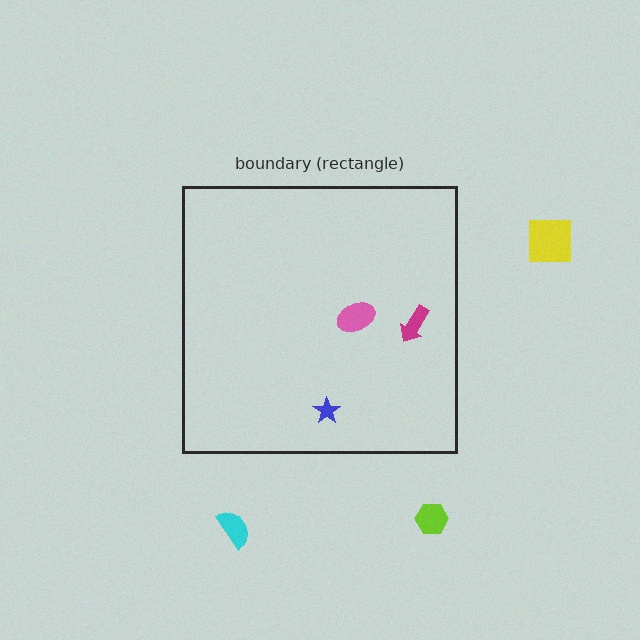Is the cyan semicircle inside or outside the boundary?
Outside.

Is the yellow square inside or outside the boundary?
Outside.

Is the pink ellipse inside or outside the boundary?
Inside.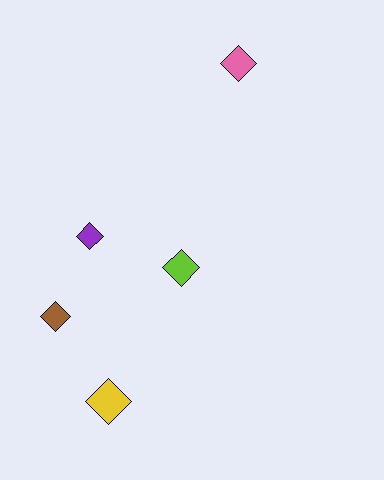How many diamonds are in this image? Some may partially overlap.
There are 5 diamonds.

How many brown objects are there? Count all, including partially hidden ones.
There is 1 brown object.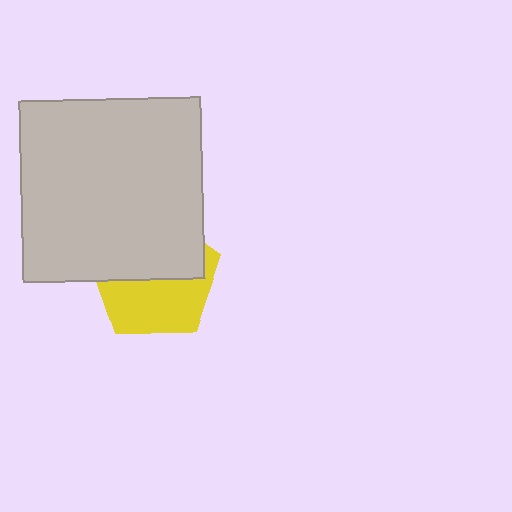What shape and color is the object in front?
The object in front is a light gray square.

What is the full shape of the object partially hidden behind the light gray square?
The partially hidden object is a yellow pentagon.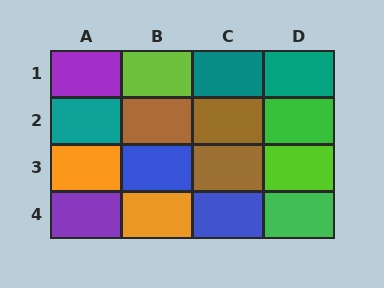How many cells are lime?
2 cells are lime.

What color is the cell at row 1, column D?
Teal.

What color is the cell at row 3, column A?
Orange.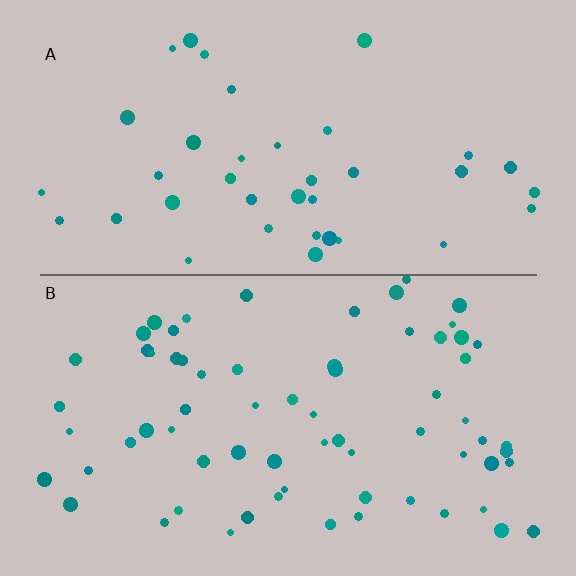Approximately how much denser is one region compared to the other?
Approximately 1.8× — region B over region A.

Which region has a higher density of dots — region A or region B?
B (the bottom).